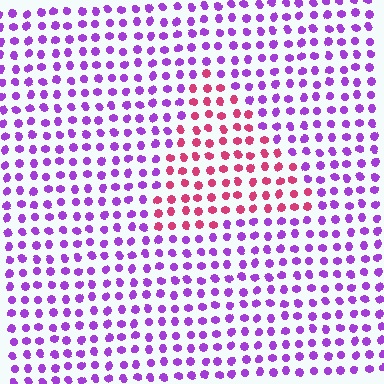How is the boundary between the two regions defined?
The boundary is defined purely by a slight shift in hue (about 56 degrees). Spacing, size, and orientation are identical on both sides.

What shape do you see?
I see a triangle.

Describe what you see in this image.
The image is filled with small purple elements in a uniform arrangement. A triangle-shaped region is visible where the elements are tinted to a slightly different hue, forming a subtle color boundary.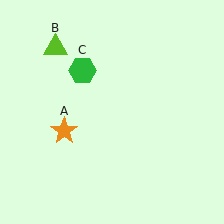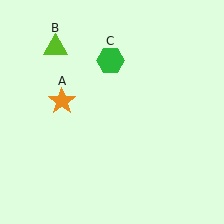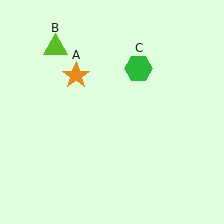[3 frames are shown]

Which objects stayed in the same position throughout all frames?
Lime triangle (object B) remained stationary.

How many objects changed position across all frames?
2 objects changed position: orange star (object A), green hexagon (object C).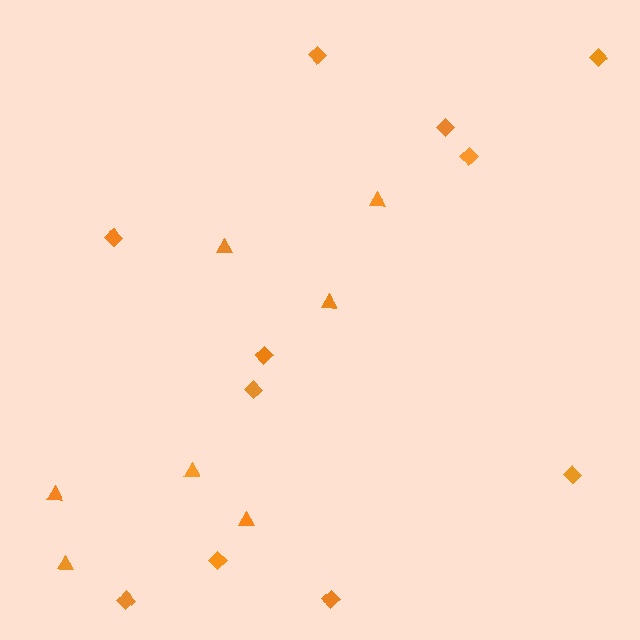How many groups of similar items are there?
There are 2 groups: one group of triangles (7) and one group of diamonds (11).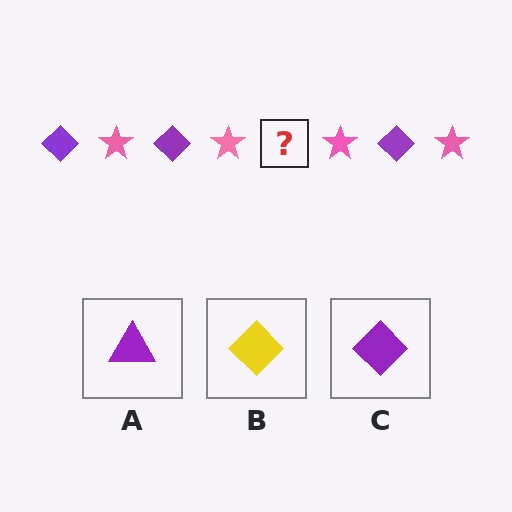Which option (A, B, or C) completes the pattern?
C.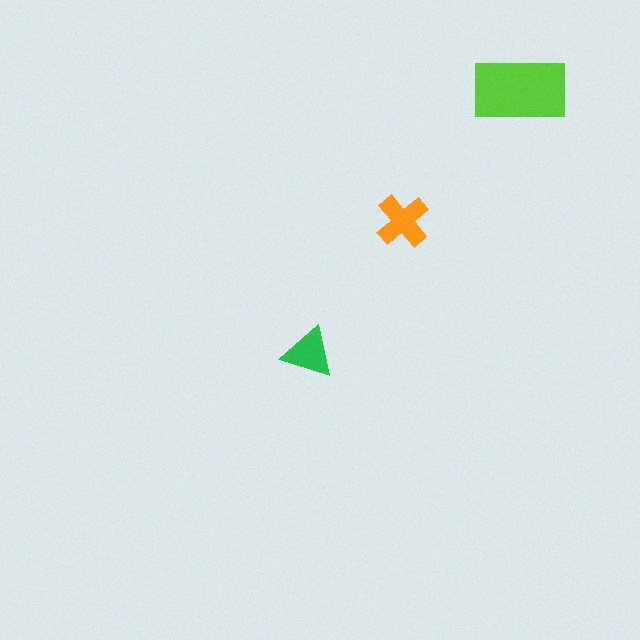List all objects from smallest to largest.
The green triangle, the orange cross, the lime rectangle.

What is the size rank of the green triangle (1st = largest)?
3rd.